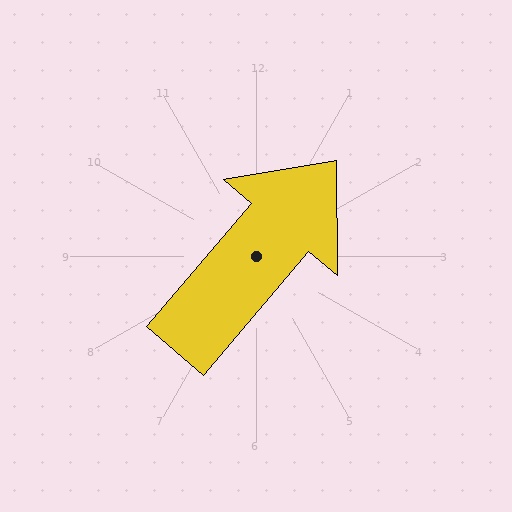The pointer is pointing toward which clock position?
Roughly 1 o'clock.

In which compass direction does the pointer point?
Northeast.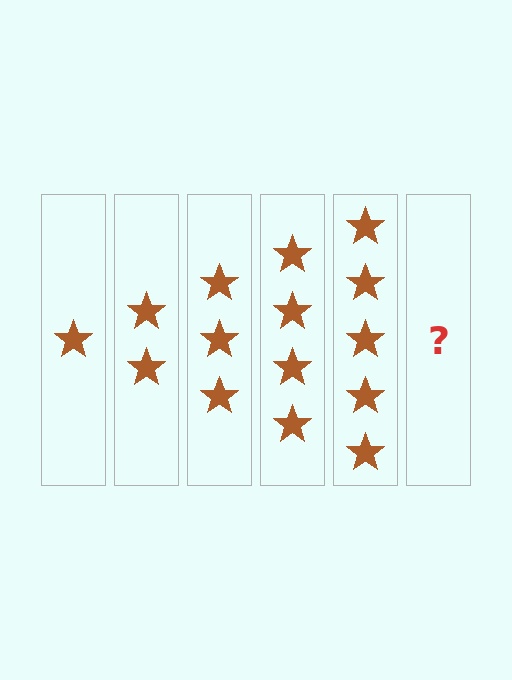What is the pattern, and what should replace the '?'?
The pattern is that each step adds one more star. The '?' should be 6 stars.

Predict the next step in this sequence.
The next step is 6 stars.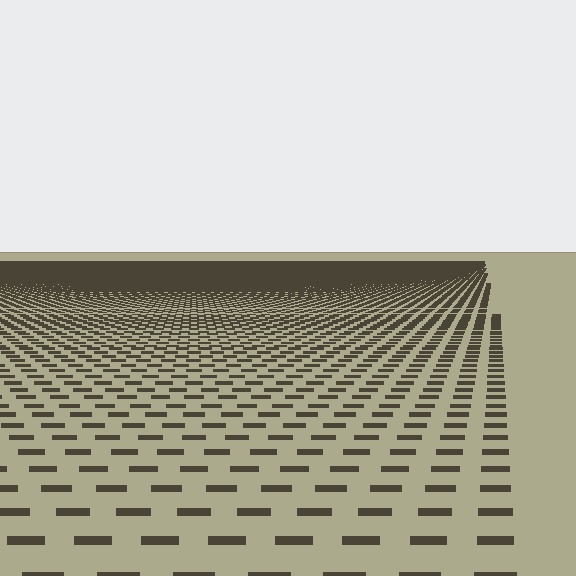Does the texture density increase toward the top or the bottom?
Density increases toward the top.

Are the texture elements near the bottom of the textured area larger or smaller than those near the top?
Larger. Near the bottom, elements are closer to the viewer and appear at a bigger on-screen size.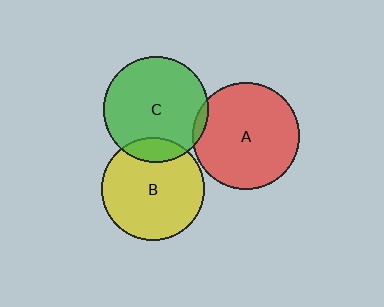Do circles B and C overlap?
Yes.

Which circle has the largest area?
Circle A (red).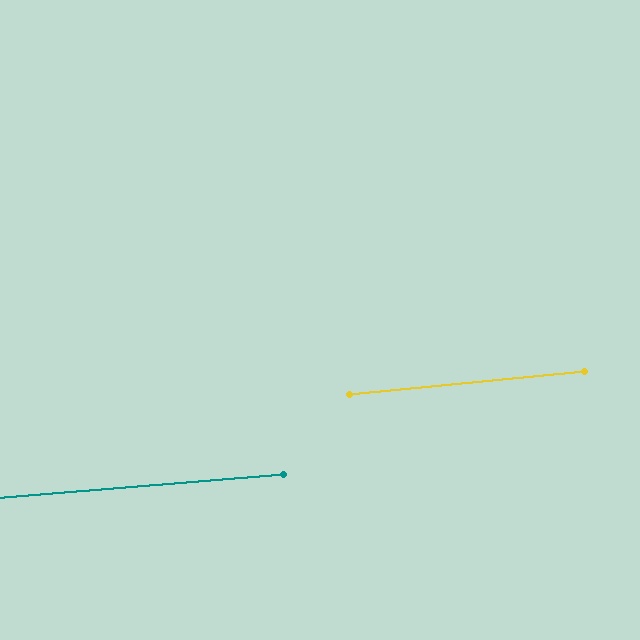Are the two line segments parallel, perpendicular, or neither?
Parallel — their directions differ by only 1.0°.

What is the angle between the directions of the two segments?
Approximately 1 degree.